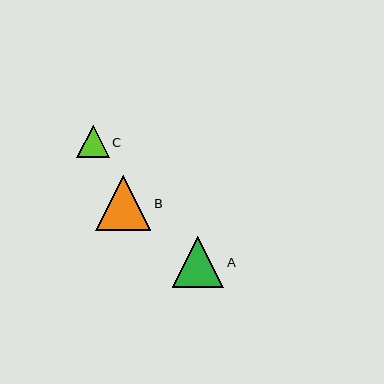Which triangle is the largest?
Triangle B is the largest with a size of approximately 55 pixels.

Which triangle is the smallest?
Triangle C is the smallest with a size of approximately 33 pixels.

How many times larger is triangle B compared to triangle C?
Triangle B is approximately 1.7 times the size of triangle C.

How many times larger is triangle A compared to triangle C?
Triangle A is approximately 1.6 times the size of triangle C.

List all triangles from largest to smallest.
From largest to smallest: B, A, C.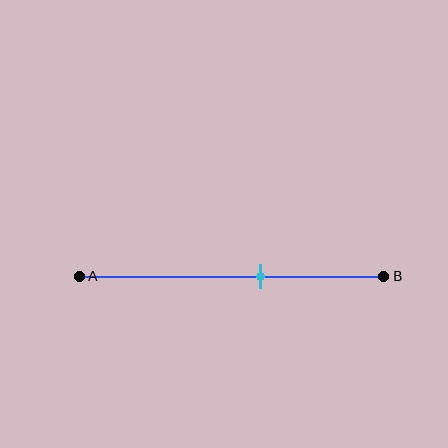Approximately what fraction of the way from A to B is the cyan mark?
The cyan mark is approximately 60% of the way from A to B.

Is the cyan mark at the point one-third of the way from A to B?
No, the mark is at about 60% from A, not at the 33% one-third point.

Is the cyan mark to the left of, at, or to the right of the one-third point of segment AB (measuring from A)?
The cyan mark is to the right of the one-third point of segment AB.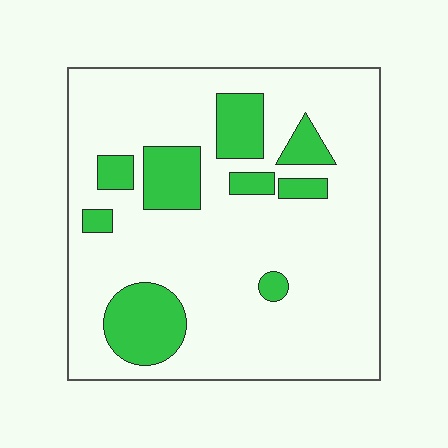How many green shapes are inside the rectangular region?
9.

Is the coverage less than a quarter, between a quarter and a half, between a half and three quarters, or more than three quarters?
Less than a quarter.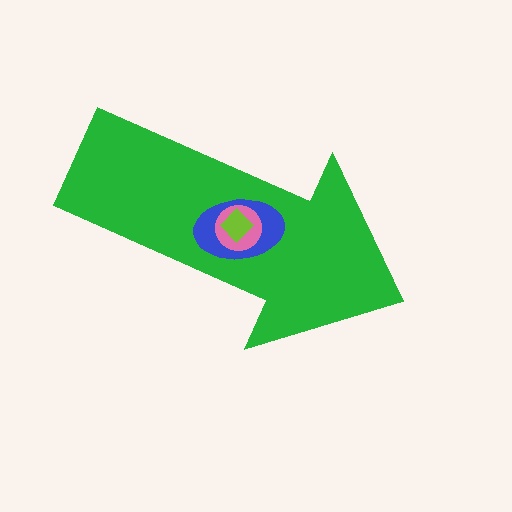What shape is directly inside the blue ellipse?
The pink circle.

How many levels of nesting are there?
4.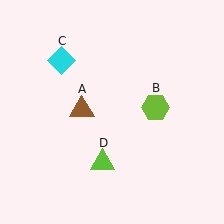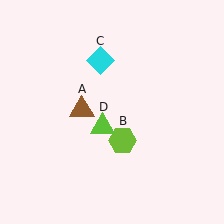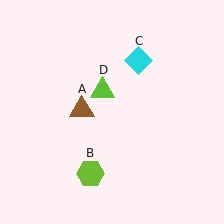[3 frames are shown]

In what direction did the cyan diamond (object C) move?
The cyan diamond (object C) moved right.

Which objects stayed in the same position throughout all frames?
Brown triangle (object A) remained stationary.